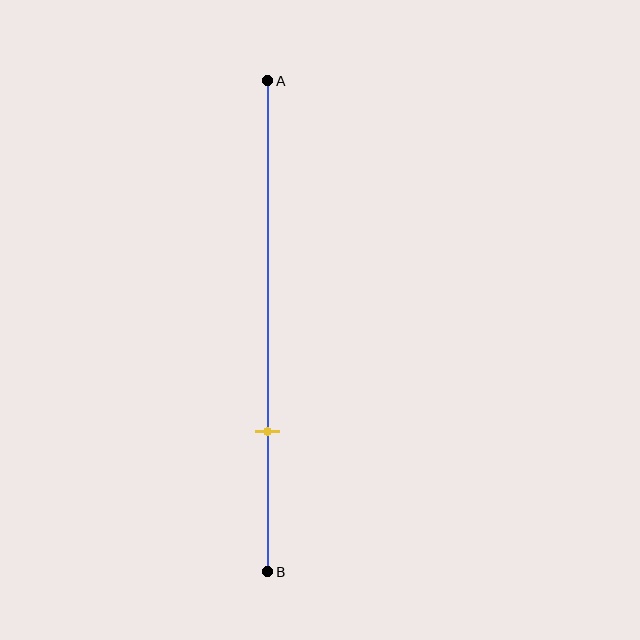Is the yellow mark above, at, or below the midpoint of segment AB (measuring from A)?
The yellow mark is below the midpoint of segment AB.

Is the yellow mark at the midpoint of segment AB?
No, the mark is at about 70% from A, not at the 50% midpoint.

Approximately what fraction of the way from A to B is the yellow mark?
The yellow mark is approximately 70% of the way from A to B.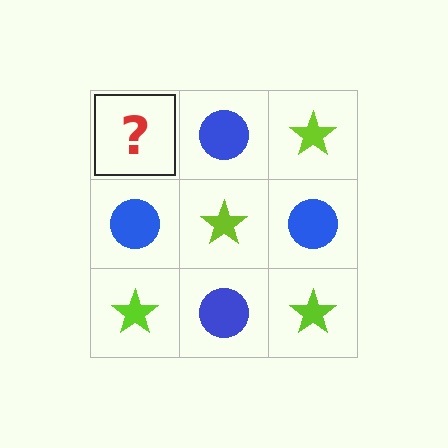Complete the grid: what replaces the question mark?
The question mark should be replaced with a lime star.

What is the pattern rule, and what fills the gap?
The rule is that it alternates lime star and blue circle in a checkerboard pattern. The gap should be filled with a lime star.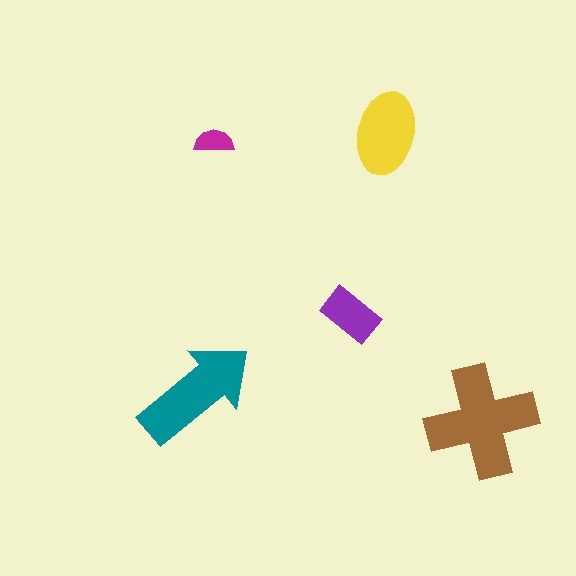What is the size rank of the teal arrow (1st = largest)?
2nd.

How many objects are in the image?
There are 5 objects in the image.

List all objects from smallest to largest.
The magenta semicircle, the purple rectangle, the yellow ellipse, the teal arrow, the brown cross.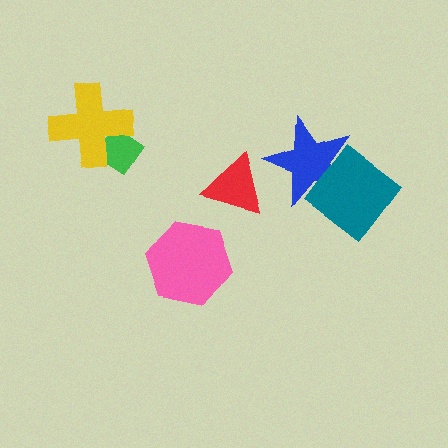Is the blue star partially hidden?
Yes, it is partially covered by another shape.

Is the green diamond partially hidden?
Yes, it is partially covered by another shape.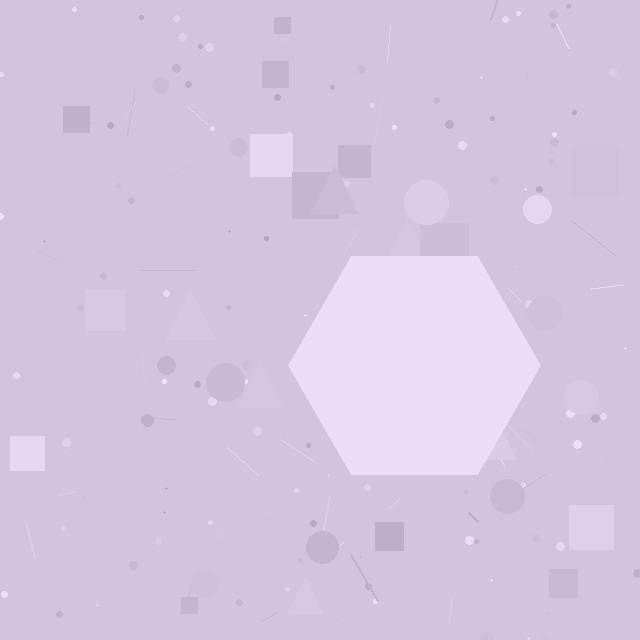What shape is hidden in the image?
A hexagon is hidden in the image.